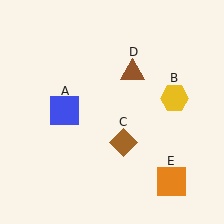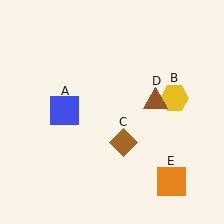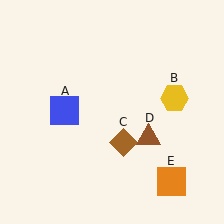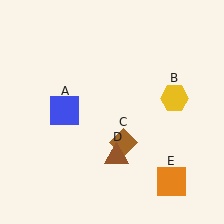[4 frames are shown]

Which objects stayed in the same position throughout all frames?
Blue square (object A) and yellow hexagon (object B) and brown diamond (object C) and orange square (object E) remained stationary.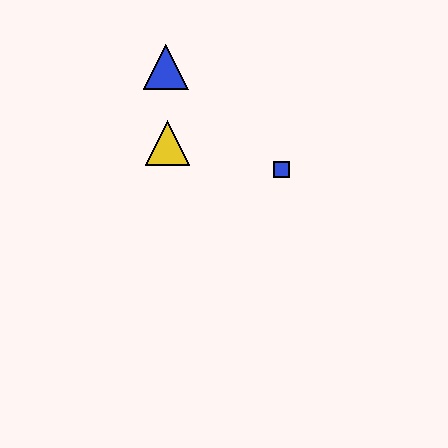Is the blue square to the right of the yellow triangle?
Yes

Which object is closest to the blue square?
The yellow triangle is closest to the blue square.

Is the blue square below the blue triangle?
Yes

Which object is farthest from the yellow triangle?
The blue square is farthest from the yellow triangle.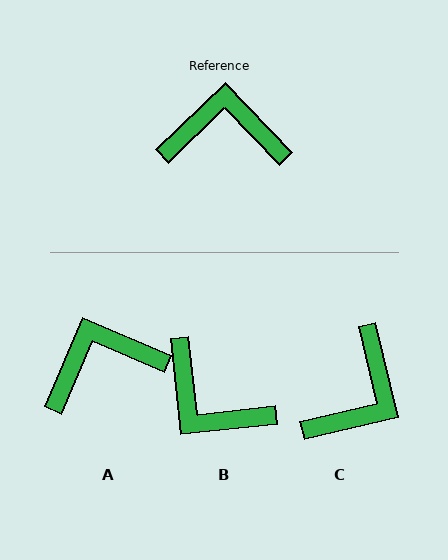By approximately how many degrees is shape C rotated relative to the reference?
Approximately 120 degrees clockwise.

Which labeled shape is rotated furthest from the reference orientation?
B, about 142 degrees away.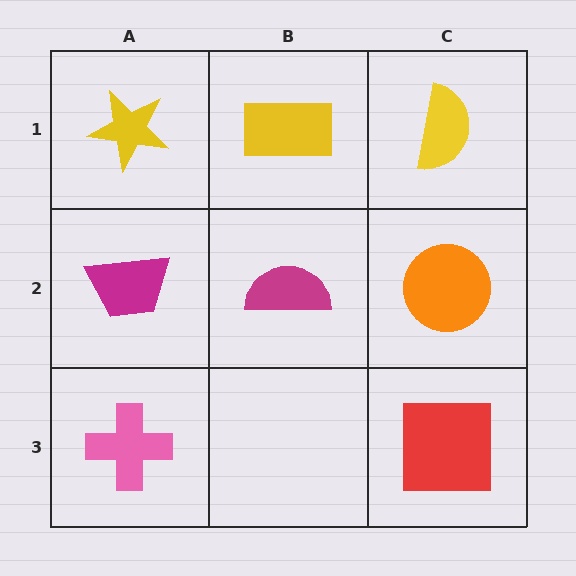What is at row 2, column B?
A magenta semicircle.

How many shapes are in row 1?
3 shapes.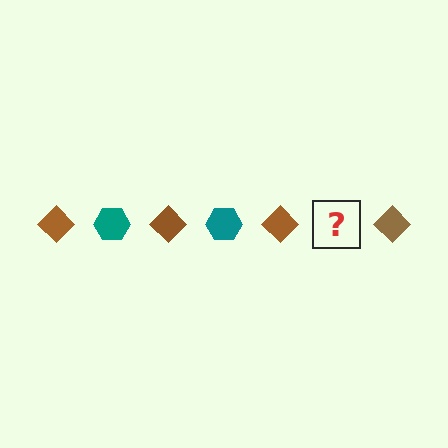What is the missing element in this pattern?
The missing element is a teal hexagon.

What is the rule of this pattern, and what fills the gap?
The rule is that the pattern alternates between brown diamond and teal hexagon. The gap should be filled with a teal hexagon.